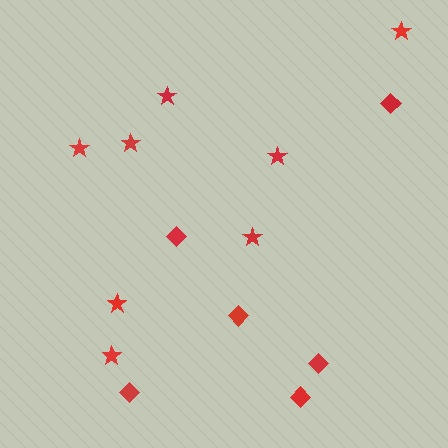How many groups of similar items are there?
There are 2 groups: one group of stars (8) and one group of diamonds (6).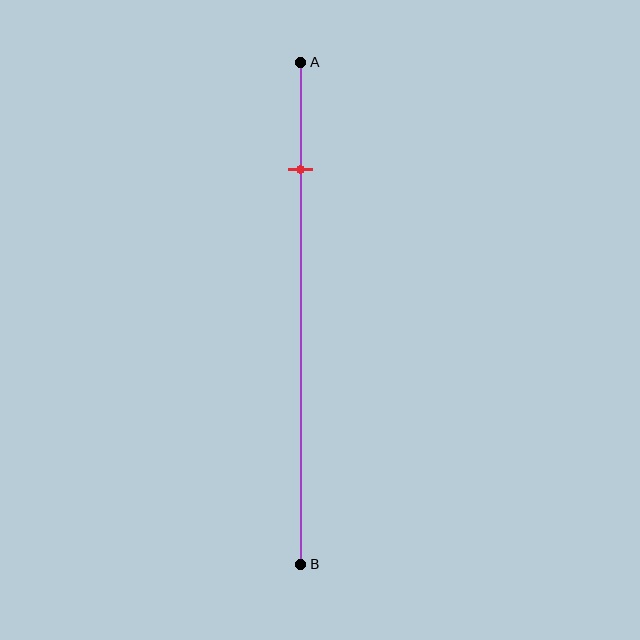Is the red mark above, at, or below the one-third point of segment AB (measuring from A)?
The red mark is above the one-third point of segment AB.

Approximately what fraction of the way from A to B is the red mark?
The red mark is approximately 20% of the way from A to B.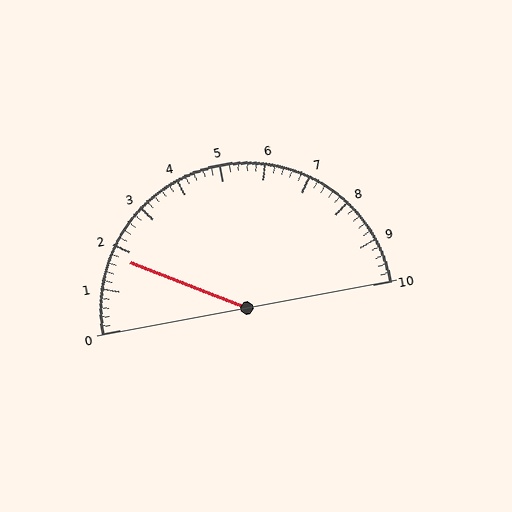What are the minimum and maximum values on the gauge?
The gauge ranges from 0 to 10.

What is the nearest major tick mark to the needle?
The nearest major tick mark is 2.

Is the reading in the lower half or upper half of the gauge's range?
The reading is in the lower half of the range (0 to 10).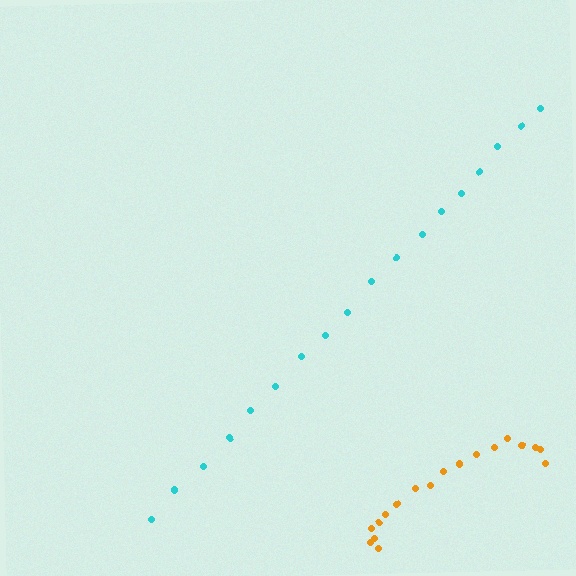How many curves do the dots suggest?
There are 2 distinct paths.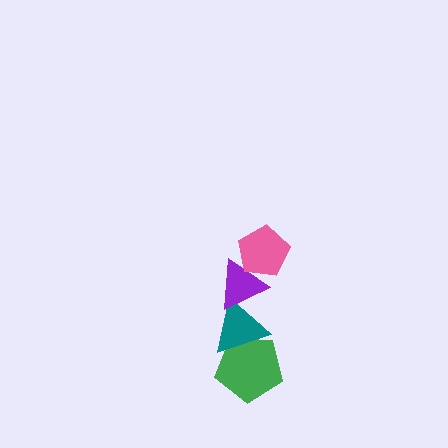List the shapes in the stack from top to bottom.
From top to bottom: the pink pentagon, the purple triangle, the teal triangle, the green pentagon.